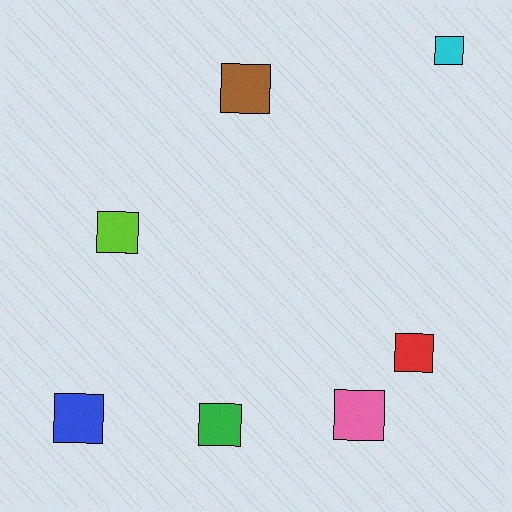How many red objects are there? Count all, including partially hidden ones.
There is 1 red object.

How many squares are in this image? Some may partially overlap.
There are 7 squares.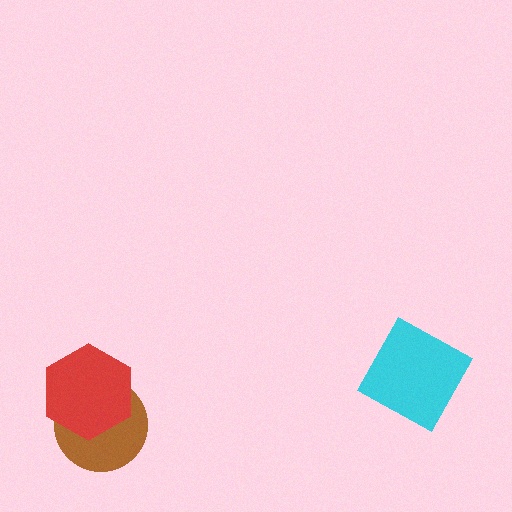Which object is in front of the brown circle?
The red hexagon is in front of the brown circle.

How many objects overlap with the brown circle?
1 object overlaps with the brown circle.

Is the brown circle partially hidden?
Yes, it is partially covered by another shape.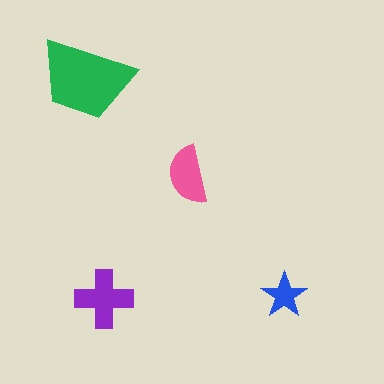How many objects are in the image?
There are 4 objects in the image.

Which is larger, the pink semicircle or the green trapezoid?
The green trapezoid.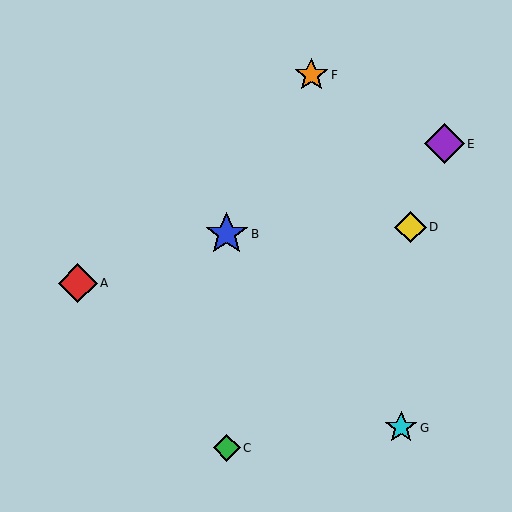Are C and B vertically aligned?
Yes, both are at x≈227.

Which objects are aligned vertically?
Objects B, C are aligned vertically.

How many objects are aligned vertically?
2 objects (B, C) are aligned vertically.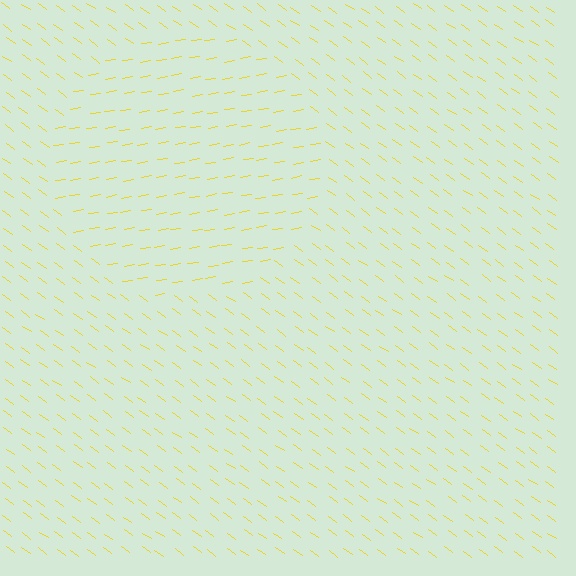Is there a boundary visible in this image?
Yes, there is a texture boundary formed by a change in line orientation.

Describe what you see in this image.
The image is filled with small yellow line segments. A circle region in the image has lines oriented differently from the surrounding lines, creating a visible texture boundary.